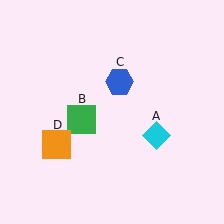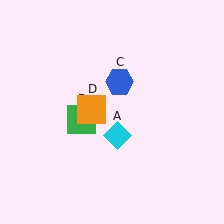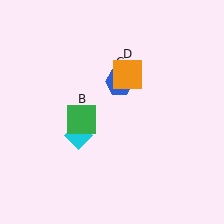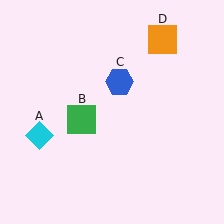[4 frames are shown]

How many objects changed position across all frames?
2 objects changed position: cyan diamond (object A), orange square (object D).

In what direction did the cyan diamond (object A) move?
The cyan diamond (object A) moved left.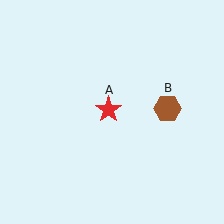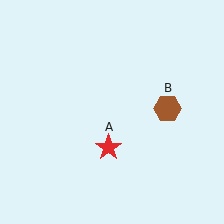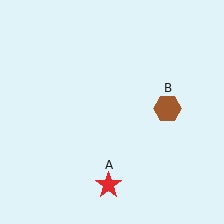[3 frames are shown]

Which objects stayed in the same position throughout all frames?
Brown hexagon (object B) remained stationary.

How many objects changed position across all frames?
1 object changed position: red star (object A).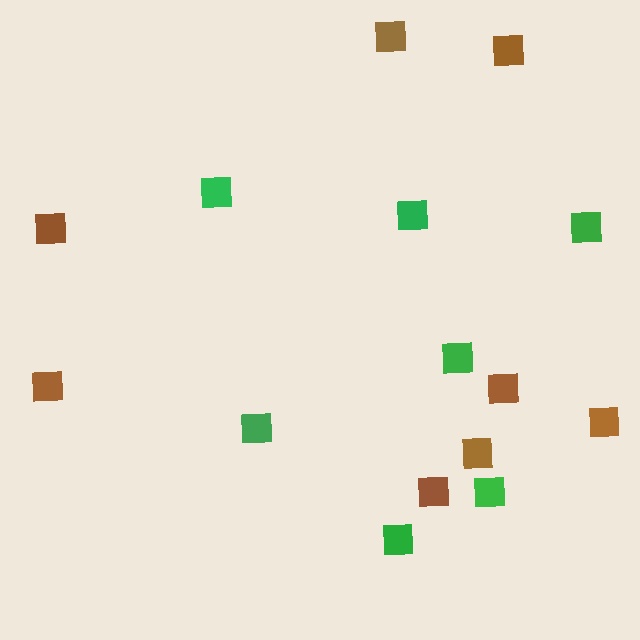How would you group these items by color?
There are 2 groups: one group of brown squares (8) and one group of green squares (7).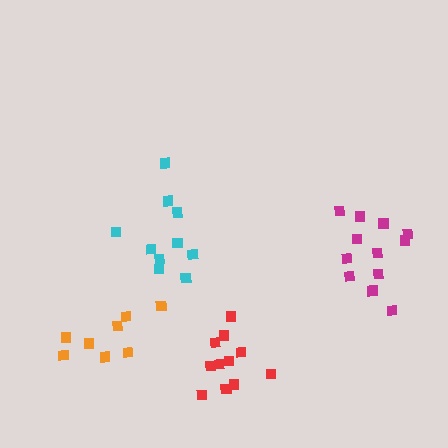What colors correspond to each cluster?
The clusters are colored: red, cyan, orange, magenta.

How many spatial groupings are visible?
There are 4 spatial groupings.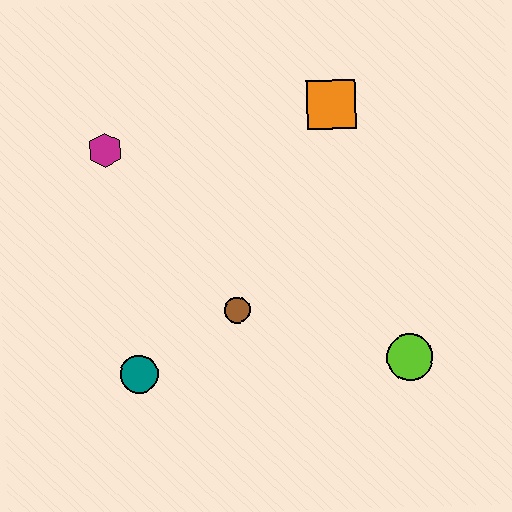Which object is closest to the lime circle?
The brown circle is closest to the lime circle.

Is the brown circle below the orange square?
Yes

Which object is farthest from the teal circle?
The orange square is farthest from the teal circle.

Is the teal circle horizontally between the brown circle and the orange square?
No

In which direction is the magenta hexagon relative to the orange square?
The magenta hexagon is to the left of the orange square.